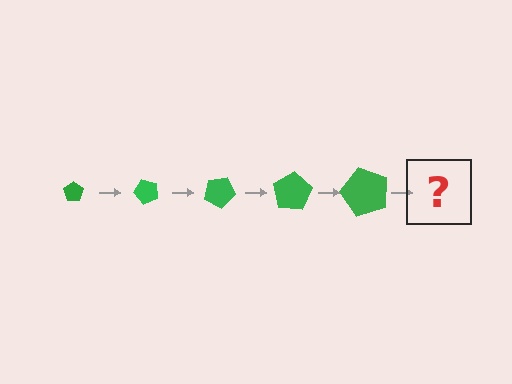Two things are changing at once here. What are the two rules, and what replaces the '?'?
The two rules are that the pentagon grows larger each step and it rotates 50 degrees each step. The '?' should be a pentagon, larger than the previous one and rotated 250 degrees from the start.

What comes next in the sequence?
The next element should be a pentagon, larger than the previous one and rotated 250 degrees from the start.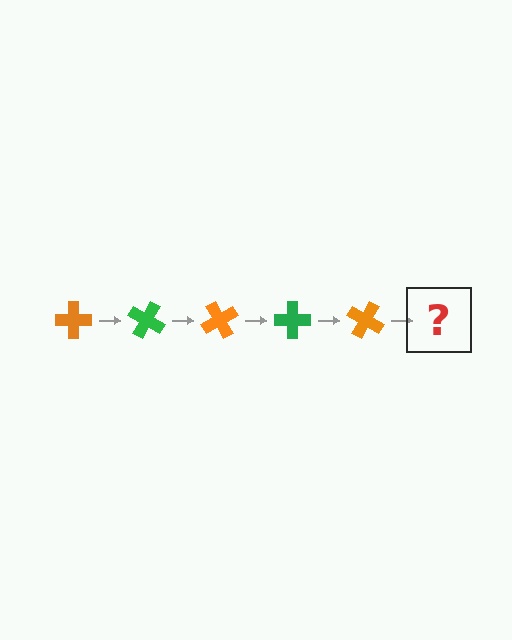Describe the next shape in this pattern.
It should be a green cross, rotated 150 degrees from the start.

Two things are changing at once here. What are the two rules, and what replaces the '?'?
The two rules are that it rotates 30 degrees each step and the color cycles through orange and green. The '?' should be a green cross, rotated 150 degrees from the start.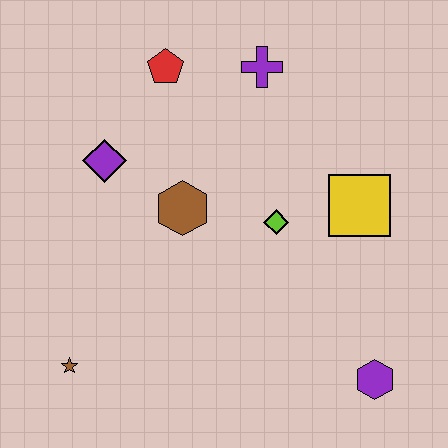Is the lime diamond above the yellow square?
No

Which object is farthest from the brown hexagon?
The purple hexagon is farthest from the brown hexagon.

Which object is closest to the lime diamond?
The yellow square is closest to the lime diamond.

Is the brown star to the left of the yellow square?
Yes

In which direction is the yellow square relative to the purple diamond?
The yellow square is to the right of the purple diamond.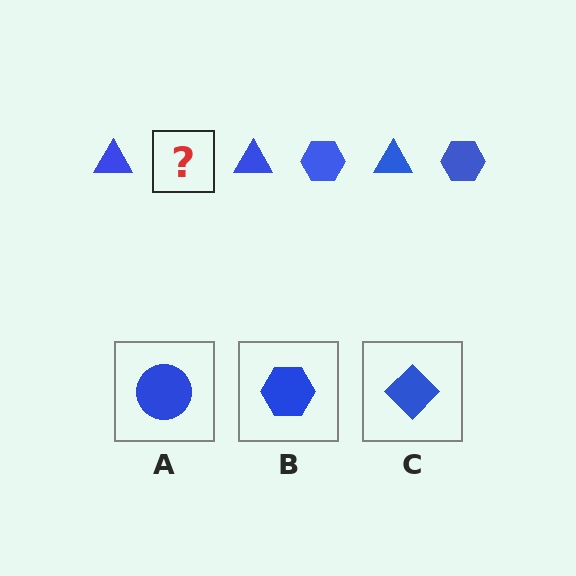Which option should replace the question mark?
Option B.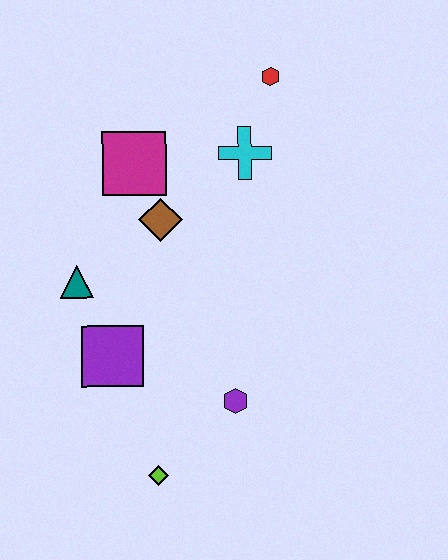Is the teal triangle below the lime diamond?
No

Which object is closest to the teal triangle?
The purple square is closest to the teal triangle.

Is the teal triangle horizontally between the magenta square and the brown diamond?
No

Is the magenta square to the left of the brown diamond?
Yes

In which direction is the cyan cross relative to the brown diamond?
The cyan cross is to the right of the brown diamond.